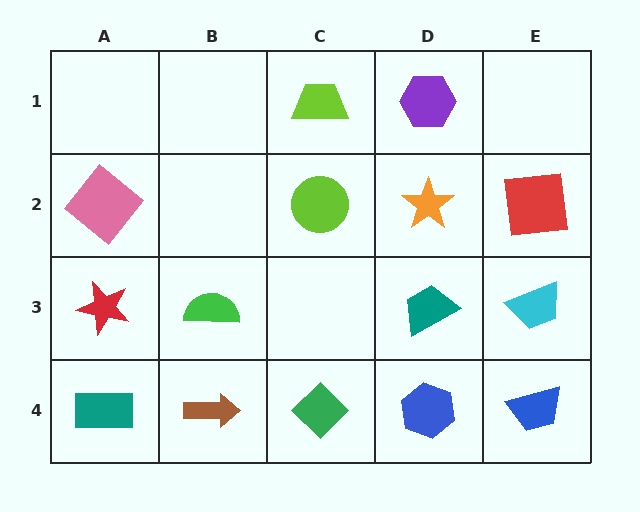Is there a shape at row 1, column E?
No, that cell is empty.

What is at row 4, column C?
A green diamond.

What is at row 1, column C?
A lime trapezoid.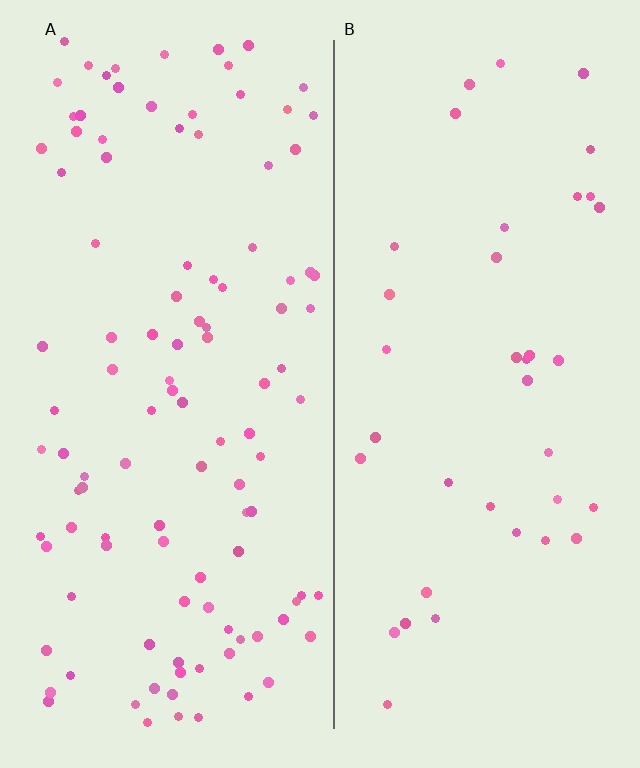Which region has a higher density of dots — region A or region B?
A (the left).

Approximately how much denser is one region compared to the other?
Approximately 2.8× — region A over region B.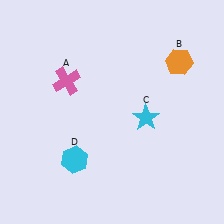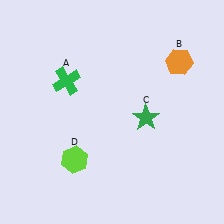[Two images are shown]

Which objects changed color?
A changed from pink to green. C changed from cyan to green. D changed from cyan to lime.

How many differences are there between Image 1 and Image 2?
There are 3 differences between the two images.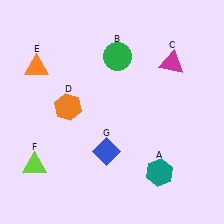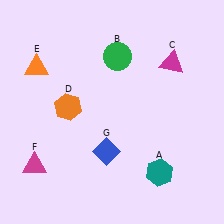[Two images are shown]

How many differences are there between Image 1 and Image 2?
There is 1 difference between the two images.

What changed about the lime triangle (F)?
In Image 1, F is lime. In Image 2, it changed to magenta.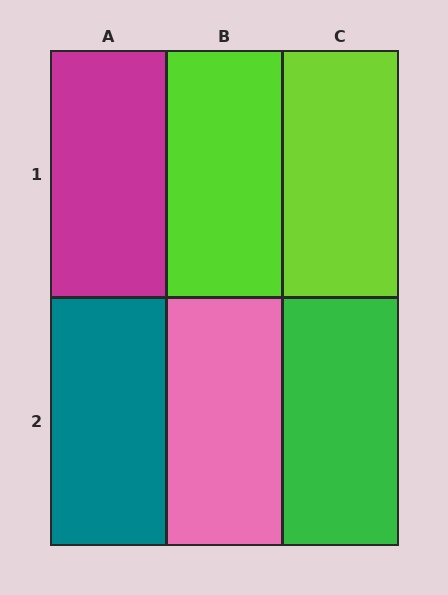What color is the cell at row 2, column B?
Pink.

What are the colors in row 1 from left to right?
Magenta, lime, lime.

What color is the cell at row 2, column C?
Green.